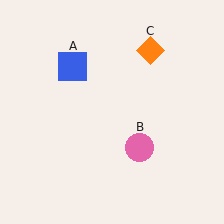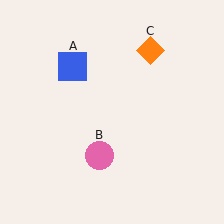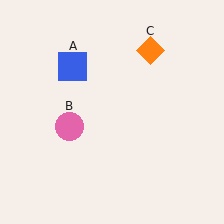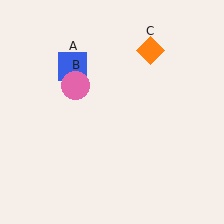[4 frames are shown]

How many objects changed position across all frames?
1 object changed position: pink circle (object B).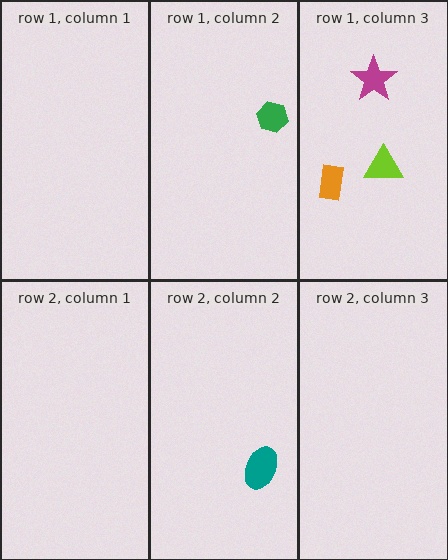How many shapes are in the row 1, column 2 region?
1.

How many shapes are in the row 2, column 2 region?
1.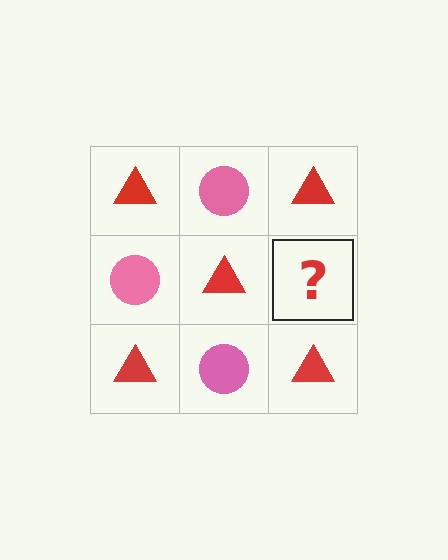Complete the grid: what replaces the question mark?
The question mark should be replaced with a pink circle.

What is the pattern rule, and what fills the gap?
The rule is that it alternates red triangle and pink circle in a checkerboard pattern. The gap should be filled with a pink circle.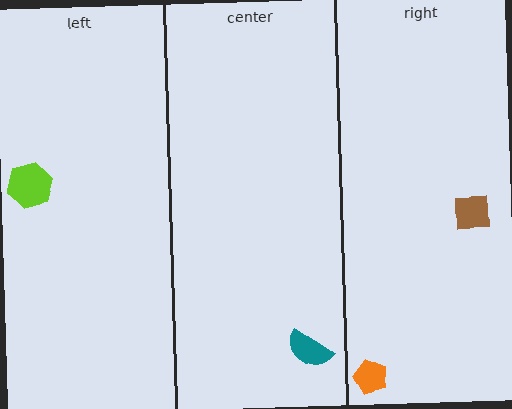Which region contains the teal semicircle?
The center region.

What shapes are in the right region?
The brown square, the orange pentagon.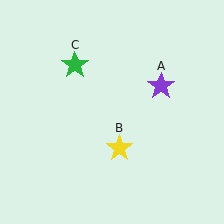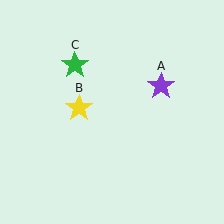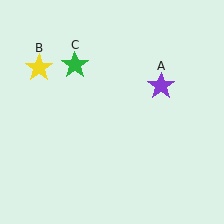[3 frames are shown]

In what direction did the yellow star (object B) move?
The yellow star (object B) moved up and to the left.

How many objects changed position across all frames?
1 object changed position: yellow star (object B).